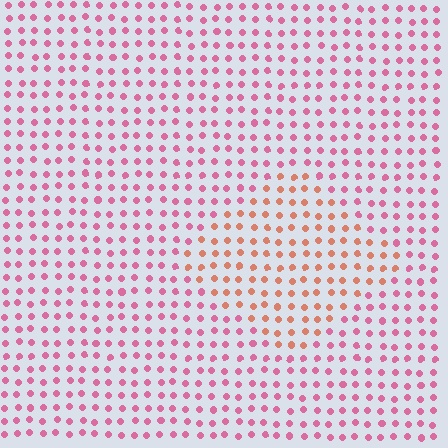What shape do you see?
I see a diamond.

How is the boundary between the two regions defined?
The boundary is defined purely by a slight shift in hue (about 40 degrees). Spacing, size, and orientation are identical on both sides.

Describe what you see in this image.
The image is filled with small pink elements in a uniform arrangement. A diamond-shaped region is visible where the elements are tinted to a slightly different hue, forming a subtle color boundary.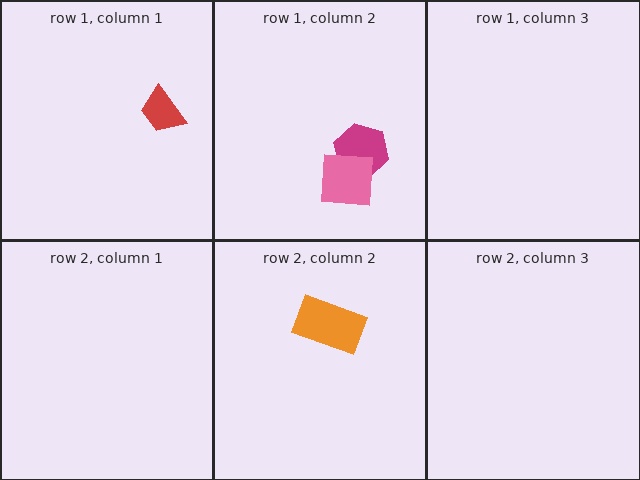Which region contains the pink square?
The row 1, column 2 region.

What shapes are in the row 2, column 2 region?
The orange rectangle.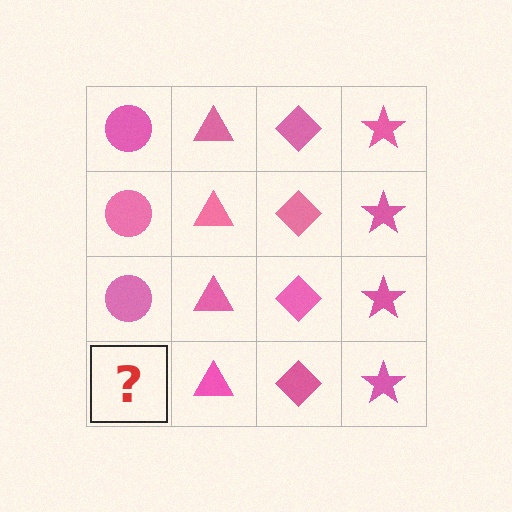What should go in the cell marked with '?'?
The missing cell should contain a pink circle.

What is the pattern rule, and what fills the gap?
The rule is that each column has a consistent shape. The gap should be filled with a pink circle.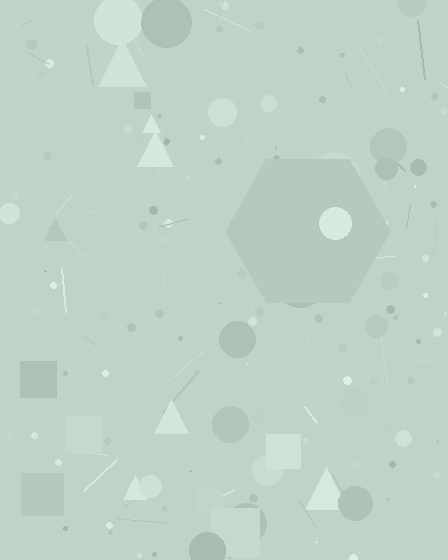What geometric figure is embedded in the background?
A hexagon is embedded in the background.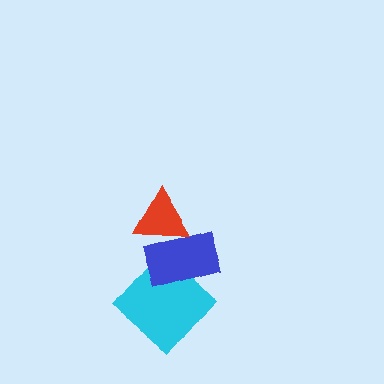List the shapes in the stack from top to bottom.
From top to bottom: the red triangle, the blue rectangle, the cyan diamond.